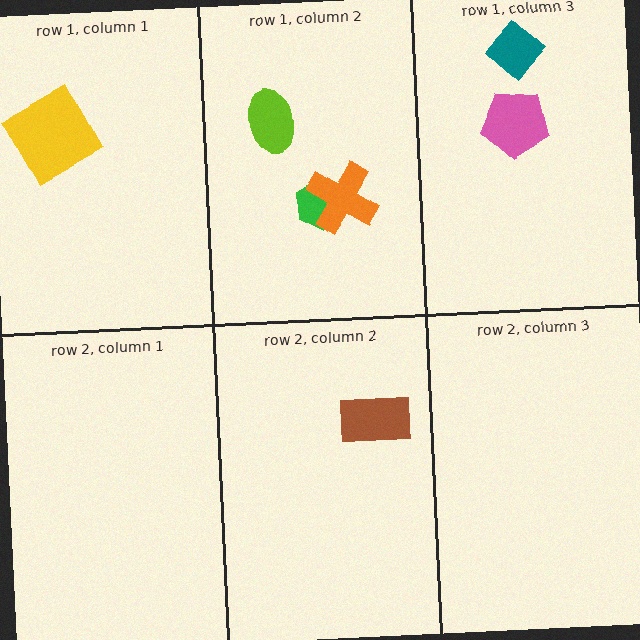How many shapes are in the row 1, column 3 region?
2.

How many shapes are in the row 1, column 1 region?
1.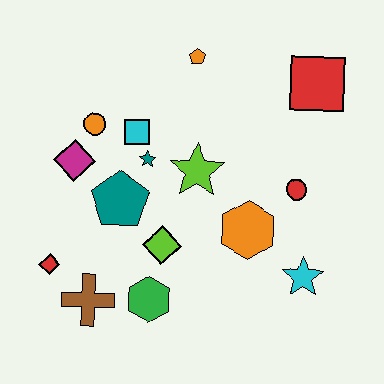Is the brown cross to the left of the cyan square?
Yes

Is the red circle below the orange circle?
Yes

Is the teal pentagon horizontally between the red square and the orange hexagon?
No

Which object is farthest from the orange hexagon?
The red diamond is farthest from the orange hexagon.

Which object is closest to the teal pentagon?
The teal star is closest to the teal pentagon.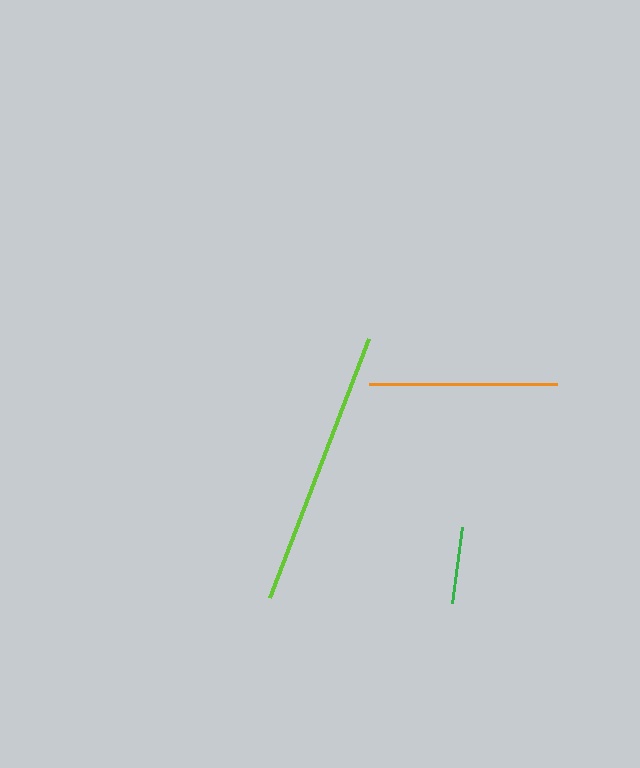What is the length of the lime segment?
The lime segment is approximately 277 pixels long.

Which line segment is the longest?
The lime line is the longest at approximately 277 pixels.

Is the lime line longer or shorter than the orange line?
The lime line is longer than the orange line.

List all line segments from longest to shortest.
From longest to shortest: lime, orange, green.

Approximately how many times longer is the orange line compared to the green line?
The orange line is approximately 2.4 times the length of the green line.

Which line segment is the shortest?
The green line is the shortest at approximately 77 pixels.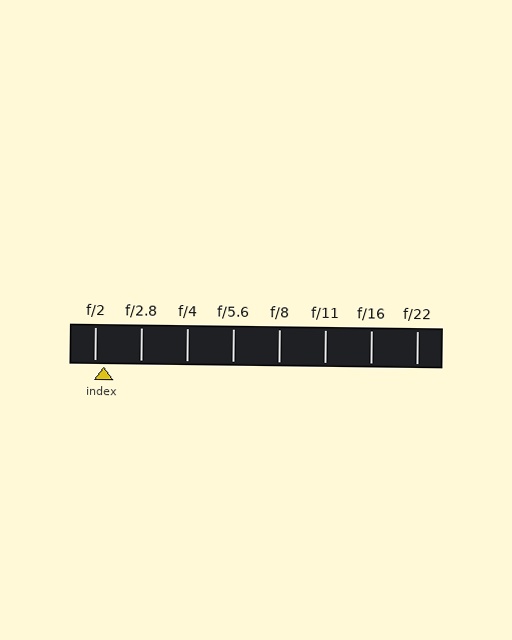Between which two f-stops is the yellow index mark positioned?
The index mark is between f/2 and f/2.8.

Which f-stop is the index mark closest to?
The index mark is closest to f/2.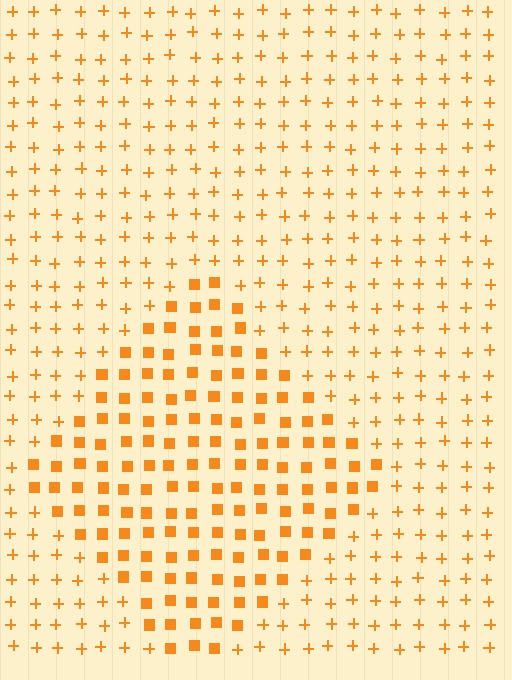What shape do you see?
I see a diamond.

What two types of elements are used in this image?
The image uses squares inside the diamond region and plus signs outside it.